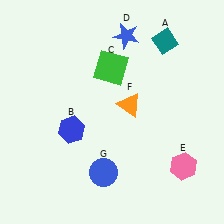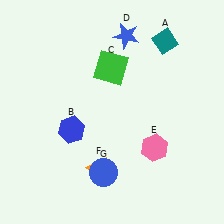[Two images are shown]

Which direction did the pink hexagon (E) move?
The pink hexagon (E) moved left.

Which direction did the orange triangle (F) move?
The orange triangle (F) moved down.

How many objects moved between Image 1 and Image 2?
2 objects moved between the two images.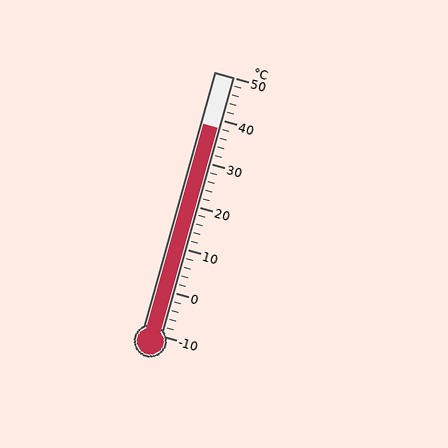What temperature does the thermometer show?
The thermometer shows approximately 38°C.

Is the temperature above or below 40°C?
The temperature is below 40°C.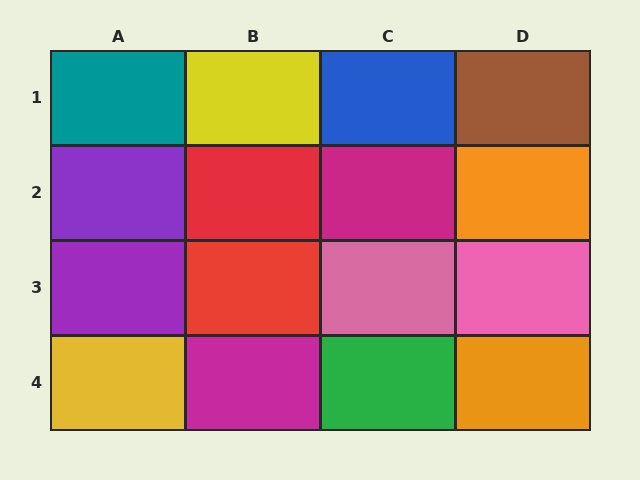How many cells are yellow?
2 cells are yellow.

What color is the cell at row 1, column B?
Yellow.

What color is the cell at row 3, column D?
Pink.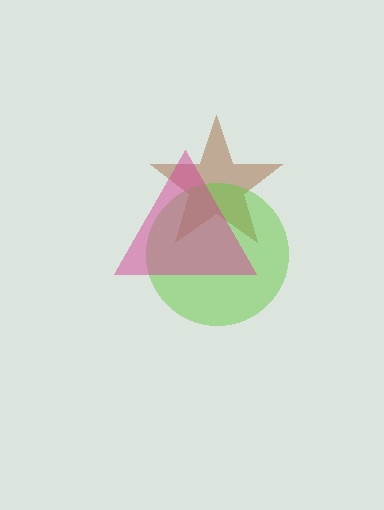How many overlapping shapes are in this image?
There are 3 overlapping shapes in the image.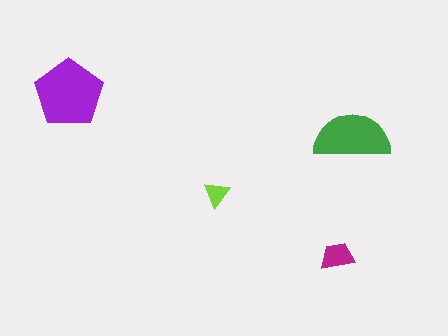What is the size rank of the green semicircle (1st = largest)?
2nd.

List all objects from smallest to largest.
The lime triangle, the magenta trapezoid, the green semicircle, the purple pentagon.